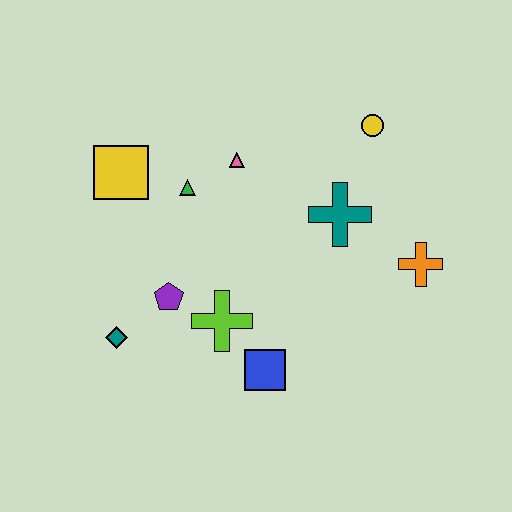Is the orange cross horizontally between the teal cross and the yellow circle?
No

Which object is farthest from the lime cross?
The yellow circle is farthest from the lime cross.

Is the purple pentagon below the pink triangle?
Yes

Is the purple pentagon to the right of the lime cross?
No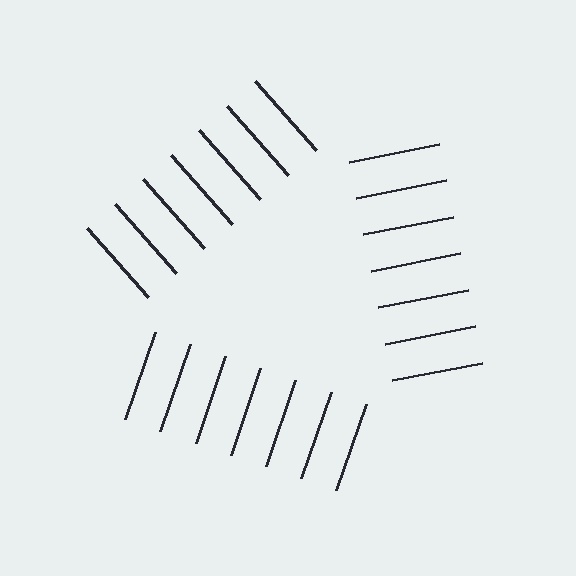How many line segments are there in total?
21 — 7 along each of the 3 edges.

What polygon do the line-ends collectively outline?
An illusory triangle — the line segments terminate on its edges but no continuous stroke is drawn.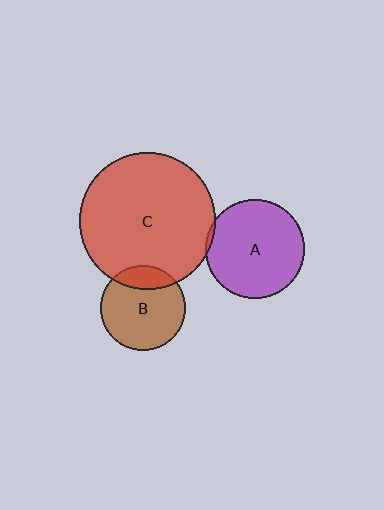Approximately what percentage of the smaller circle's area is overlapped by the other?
Approximately 20%.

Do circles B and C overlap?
Yes.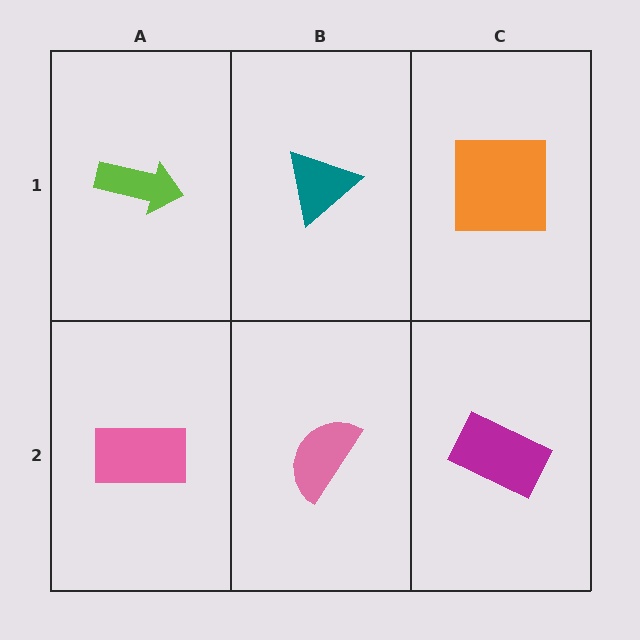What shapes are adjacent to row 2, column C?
An orange square (row 1, column C), a pink semicircle (row 2, column B).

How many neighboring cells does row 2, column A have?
2.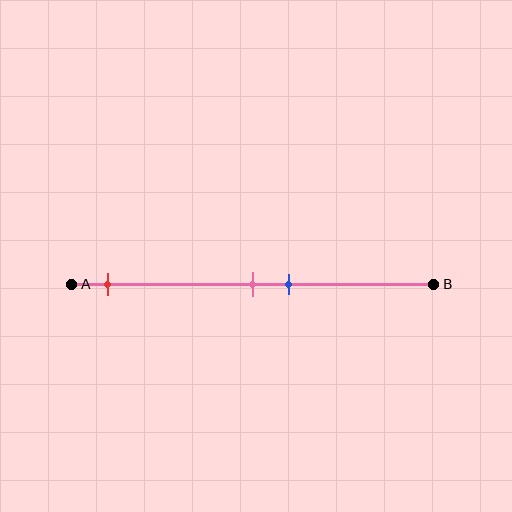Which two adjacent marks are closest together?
The pink and blue marks are the closest adjacent pair.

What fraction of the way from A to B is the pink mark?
The pink mark is approximately 50% (0.5) of the way from A to B.